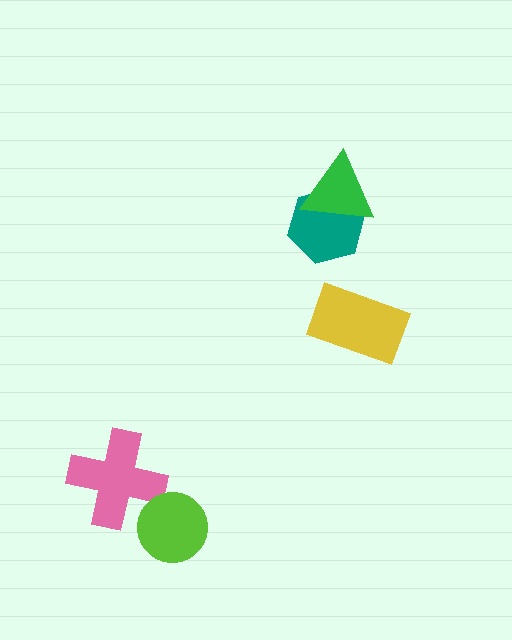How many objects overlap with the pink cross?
1 object overlaps with the pink cross.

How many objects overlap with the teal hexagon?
1 object overlaps with the teal hexagon.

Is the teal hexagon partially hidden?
Yes, it is partially covered by another shape.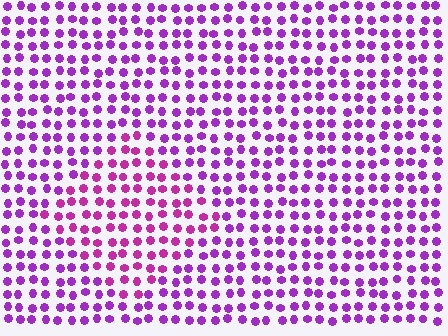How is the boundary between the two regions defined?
The boundary is defined purely by a slight shift in hue (about 27 degrees). Spacing, size, and orientation are identical on both sides.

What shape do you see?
I see a diamond.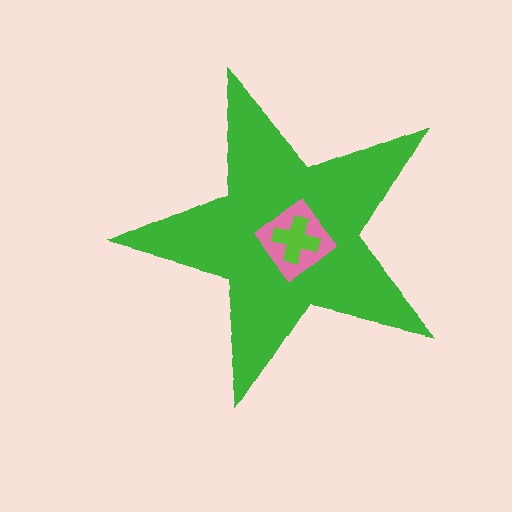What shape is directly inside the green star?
The pink diamond.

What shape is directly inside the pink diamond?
The lime cross.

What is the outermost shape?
The green star.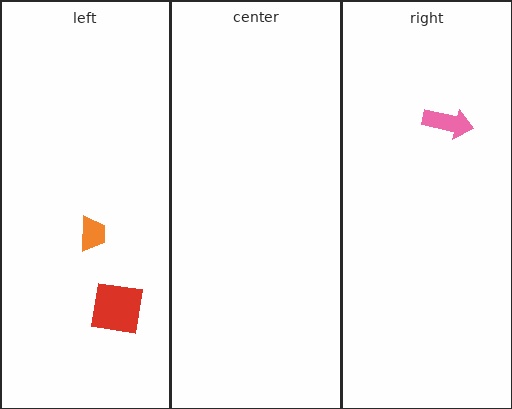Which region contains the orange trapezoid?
The left region.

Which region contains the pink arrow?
The right region.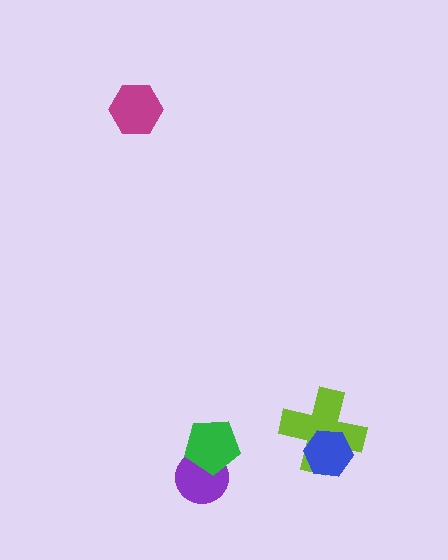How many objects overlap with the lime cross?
1 object overlaps with the lime cross.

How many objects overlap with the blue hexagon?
1 object overlaps with the blue hexagon.